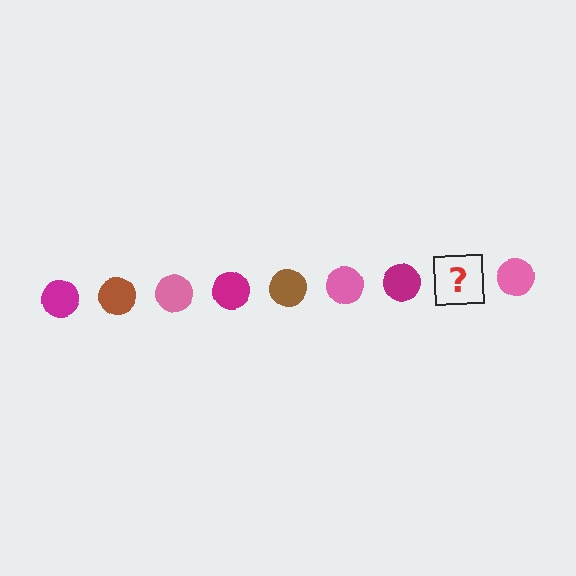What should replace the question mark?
The question mark should be replaced with a brown circle.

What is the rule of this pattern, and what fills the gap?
The rule is that the pattern cycles through magenta, brown, pink circles. The gap should be filled with a brown circle.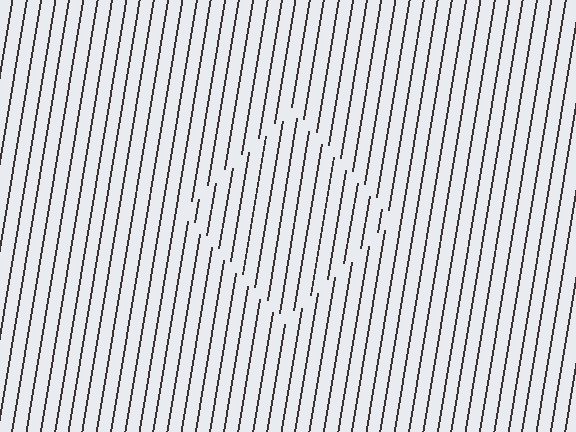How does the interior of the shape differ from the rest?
The interior of the shape contains the same grating, shifted by half a period — the contour is defined by the phase discontinuity where line-ends from the inner and outer gratings abut.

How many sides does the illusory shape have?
4 sides — the line-ends trace a square.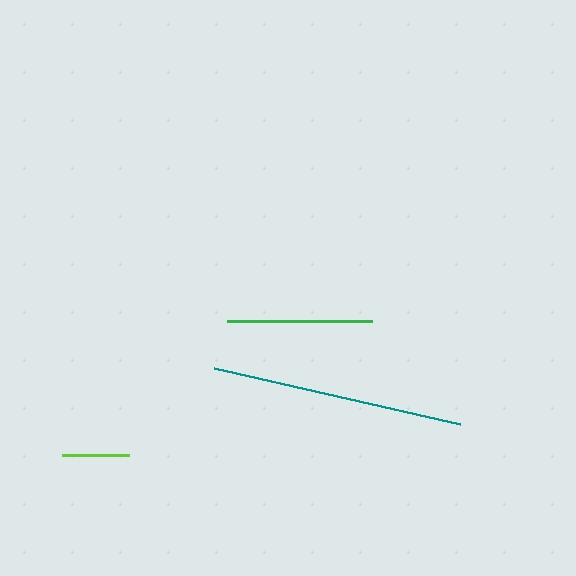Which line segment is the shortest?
The lime line is the shortest at approximately 67 pixels.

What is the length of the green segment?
The green segment is approximately 145 pixels long.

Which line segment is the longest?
The teal line is the longest at approximately 252 pixels.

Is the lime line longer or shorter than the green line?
The green line is longer than the lime line.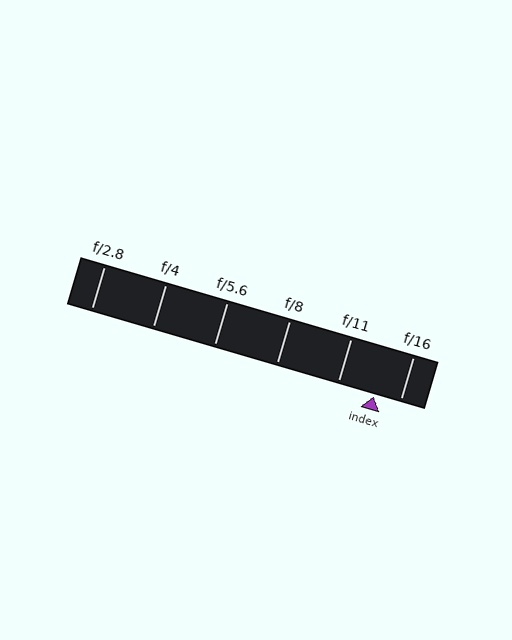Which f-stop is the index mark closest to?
The index mark is closest to f/16.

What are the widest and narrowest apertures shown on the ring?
The widest aperture shown is f/2.8 and the narrowest is f/16.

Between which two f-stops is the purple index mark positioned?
The index mark is between f/11 and f/16.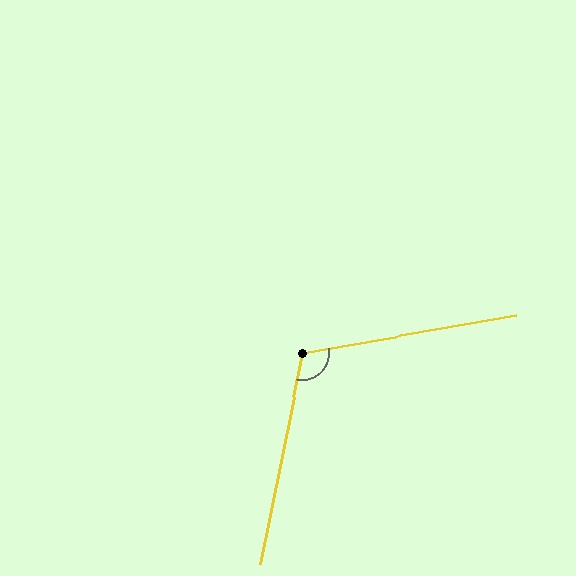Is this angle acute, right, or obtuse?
It is obtuse.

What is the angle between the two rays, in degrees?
Approximately 111 degrees.